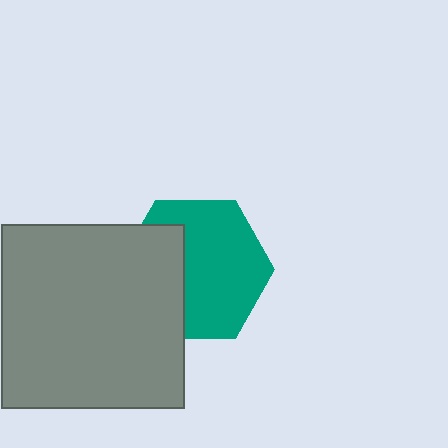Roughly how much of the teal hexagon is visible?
About half of it is visible (roughly 63%).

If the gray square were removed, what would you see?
You would see the complete teal hexagon.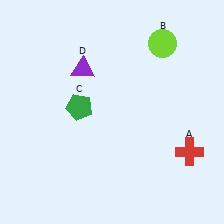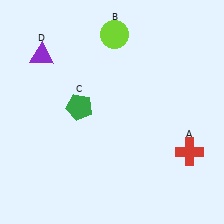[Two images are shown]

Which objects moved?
The objects that moved are: the lime circle (B), the purple triangle (D).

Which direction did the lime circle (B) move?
The lime circle (B) moved left.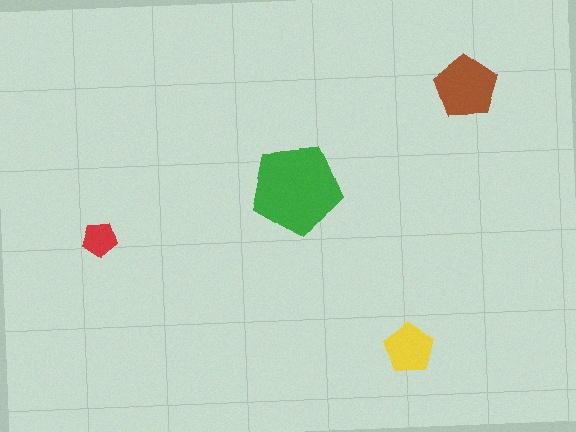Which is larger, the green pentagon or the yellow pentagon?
The green one.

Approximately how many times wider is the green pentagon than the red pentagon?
About 2.5 times wider.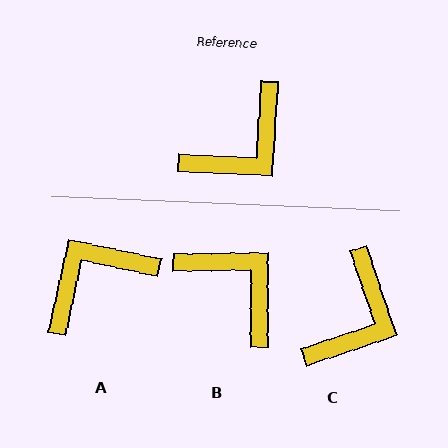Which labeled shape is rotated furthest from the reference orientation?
A, about 171 degrees away.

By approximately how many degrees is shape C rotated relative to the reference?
Approximately 22 degrees counter-clockwise.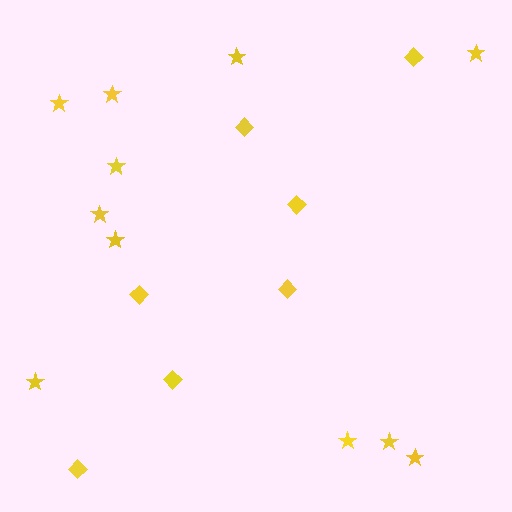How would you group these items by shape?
There are 2 groups: one group of stars (11) and one group of diamonds (7).